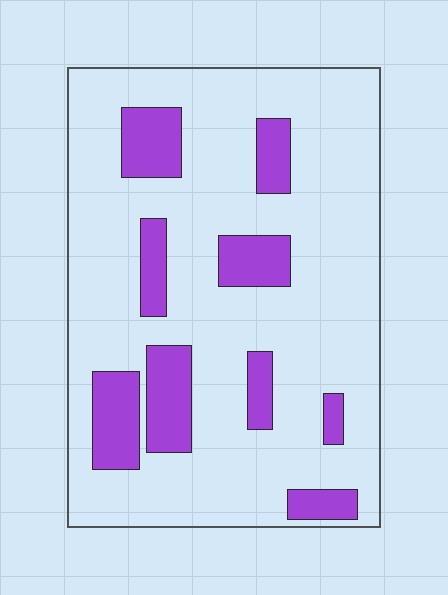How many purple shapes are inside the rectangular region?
9.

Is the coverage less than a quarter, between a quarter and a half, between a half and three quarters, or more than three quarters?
Less than a quarter.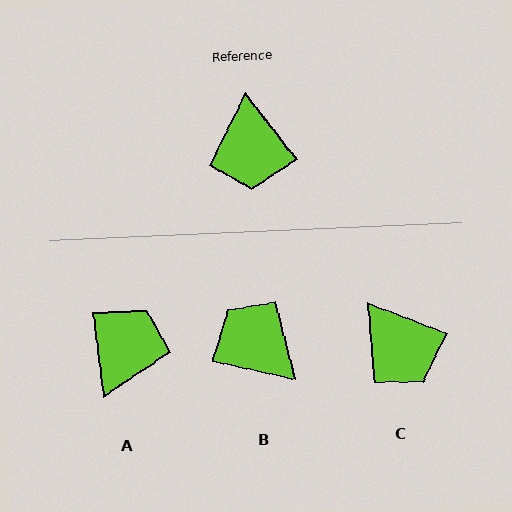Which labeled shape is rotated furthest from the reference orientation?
A, about 149 degrees away.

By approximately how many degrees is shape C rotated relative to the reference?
Approximately 31 degrees counter-clockwise.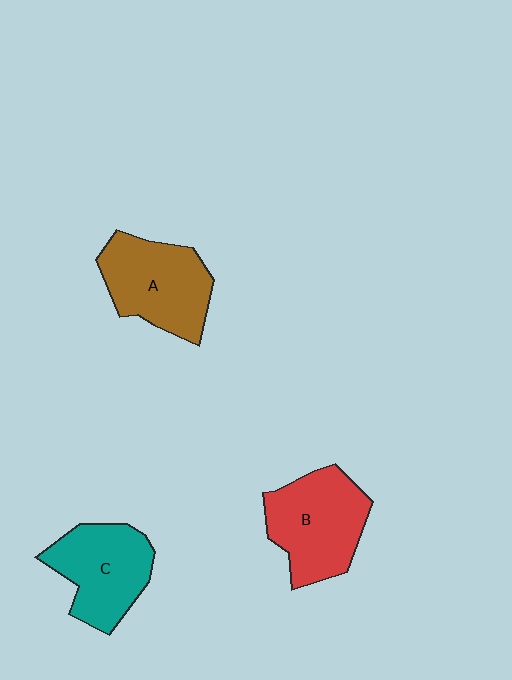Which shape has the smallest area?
Shape C (teal).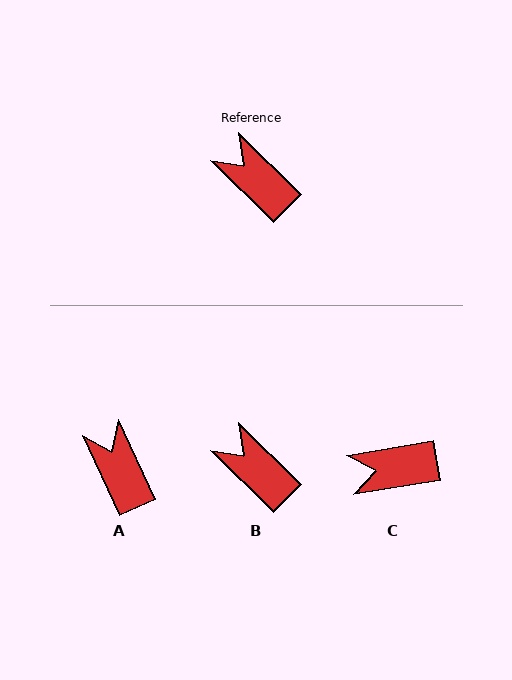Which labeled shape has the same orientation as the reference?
B.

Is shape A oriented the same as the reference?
No, it is off by about 21 degrees.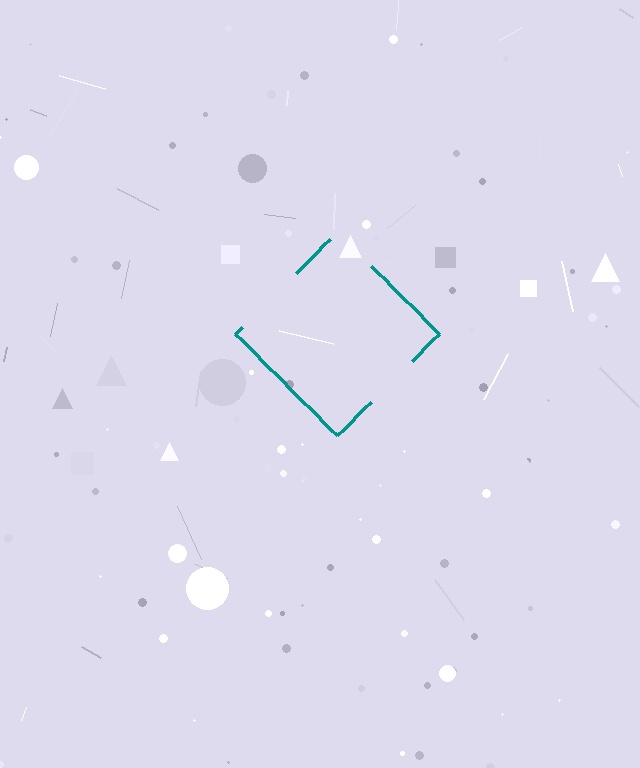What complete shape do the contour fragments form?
The contour fragments form a diamond.